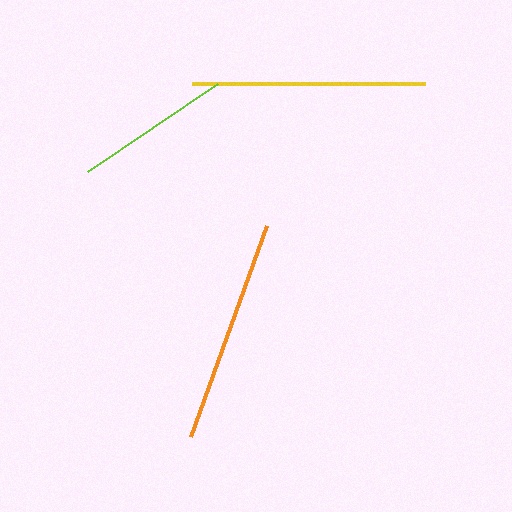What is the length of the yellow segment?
The yellow segment is approximately 232 pixels long.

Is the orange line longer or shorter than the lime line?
The orange line is longer than the lime line.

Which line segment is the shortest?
The lime line is the shortest at approximately 157 pixels.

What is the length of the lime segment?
The lime segment is approximately 157 pixels long.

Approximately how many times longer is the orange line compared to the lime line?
The orange line is approximately 1.4 times the length of the lime line.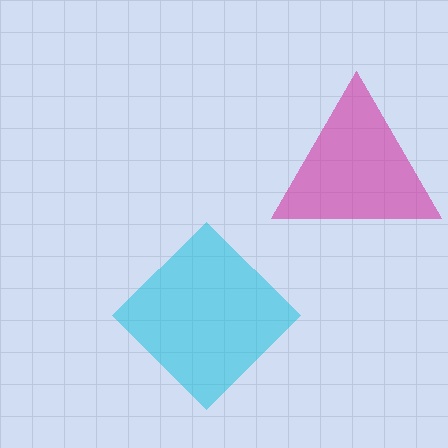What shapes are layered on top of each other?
The layered shapes are: a magenta triangle, a cyan diamond.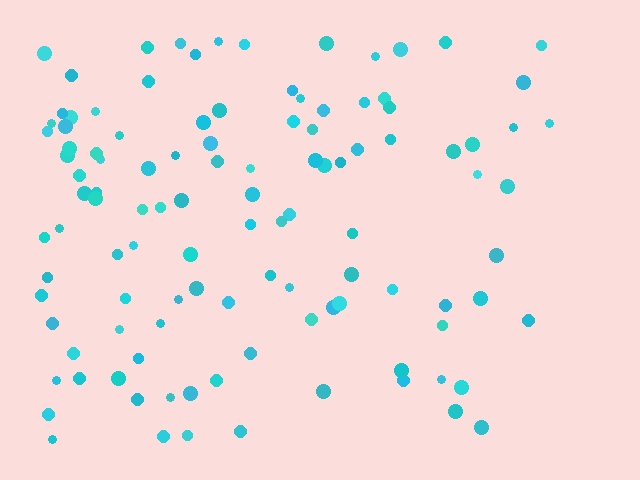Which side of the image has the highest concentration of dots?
The left.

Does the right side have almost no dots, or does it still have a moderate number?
Still a moderate number, just noticeably fewer than the left.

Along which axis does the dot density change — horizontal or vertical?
Horizontal.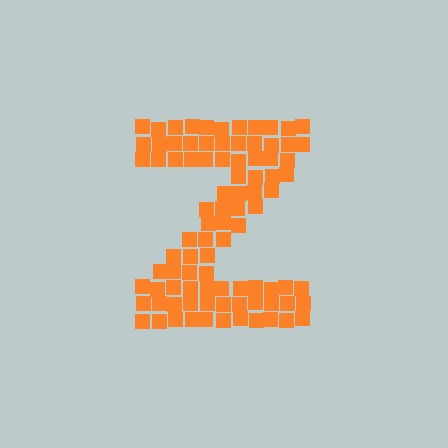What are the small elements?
The small elements are squares.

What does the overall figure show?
The overall figure shows the letter Z.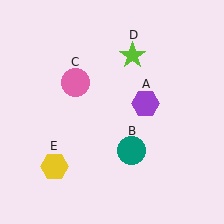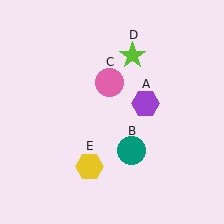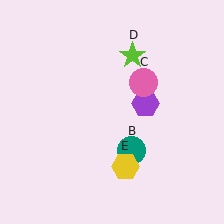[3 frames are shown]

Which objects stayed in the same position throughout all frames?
Purple hexagon (object A) and teal circle (object B) and lime star (object D) remained stationary.